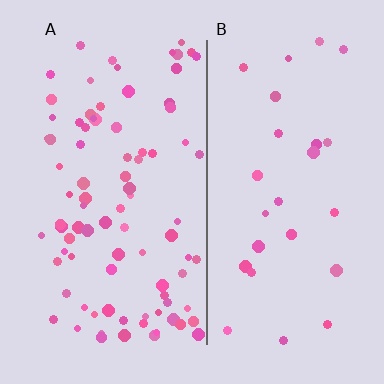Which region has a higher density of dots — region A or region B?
A (the left).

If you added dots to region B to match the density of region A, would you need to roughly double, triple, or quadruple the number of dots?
Approximately triple.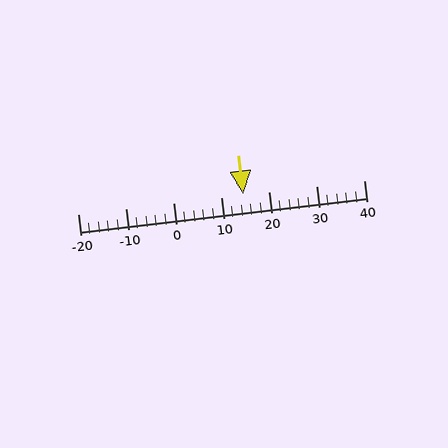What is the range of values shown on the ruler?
The ruler shows values from -20 to 40.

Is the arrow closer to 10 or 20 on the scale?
The arrow is closer to 10.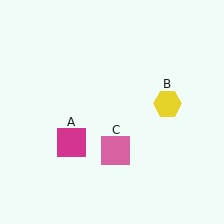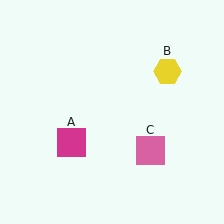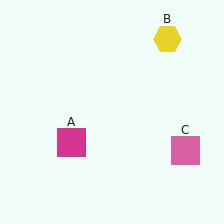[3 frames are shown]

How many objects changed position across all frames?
2 objects changed position: yellow hexagon (object B), pink square (object C).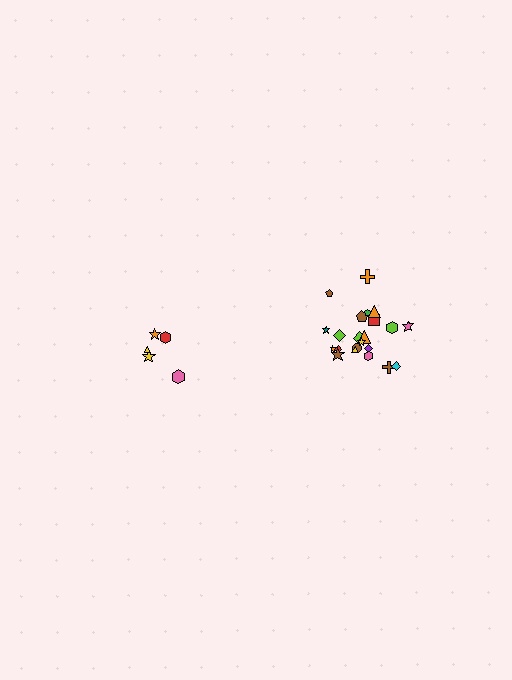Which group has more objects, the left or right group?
The right group.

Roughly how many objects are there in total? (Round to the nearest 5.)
Roughly 25 objects in total.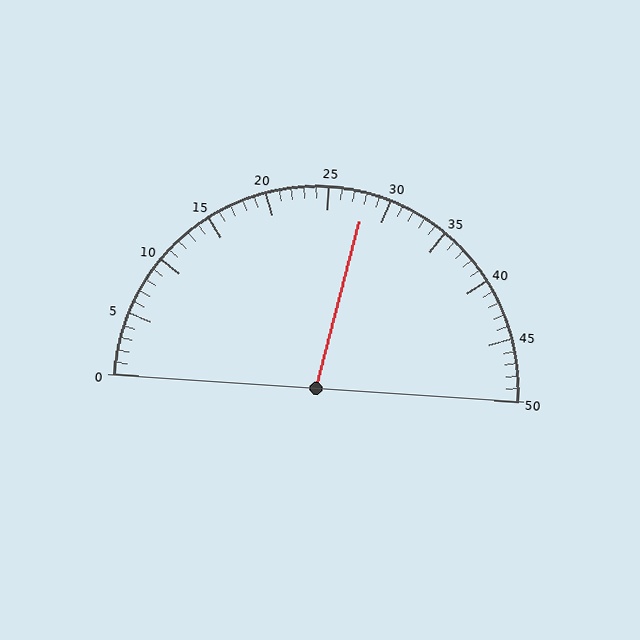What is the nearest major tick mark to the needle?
The nearest major tick mark is 30.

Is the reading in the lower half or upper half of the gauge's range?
The reading is in the upper half of the range (0 to 50).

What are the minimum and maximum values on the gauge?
The gauge ranges from 0 to 50.